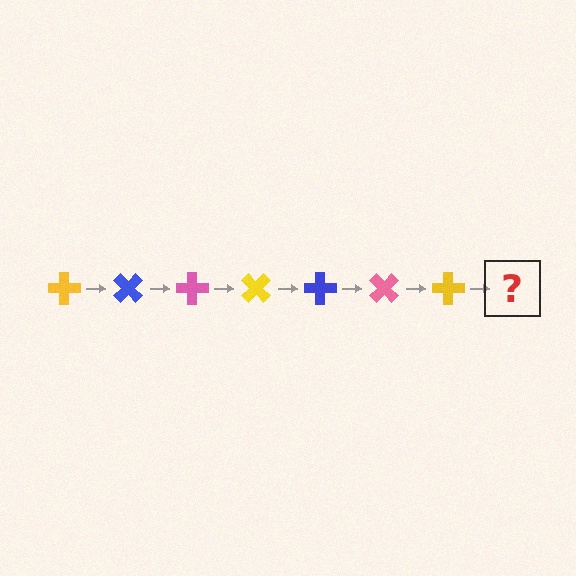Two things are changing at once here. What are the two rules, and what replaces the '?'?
The two rules are that it rotates 45 degrees each step and the color cycles through yellow, blue, and pink. The '?' should be a blue cross, rotated 315 degrees from the start.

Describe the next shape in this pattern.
It should be a blue cross, rotated 315 degrees from the start.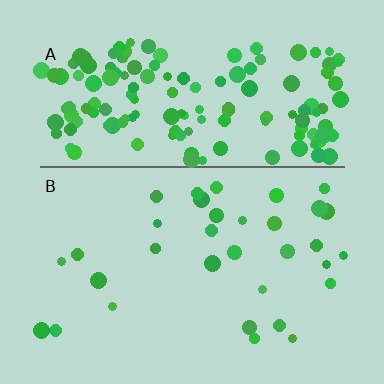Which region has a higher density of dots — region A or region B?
A (the top).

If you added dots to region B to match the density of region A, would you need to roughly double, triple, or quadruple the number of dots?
Approximately quadruple.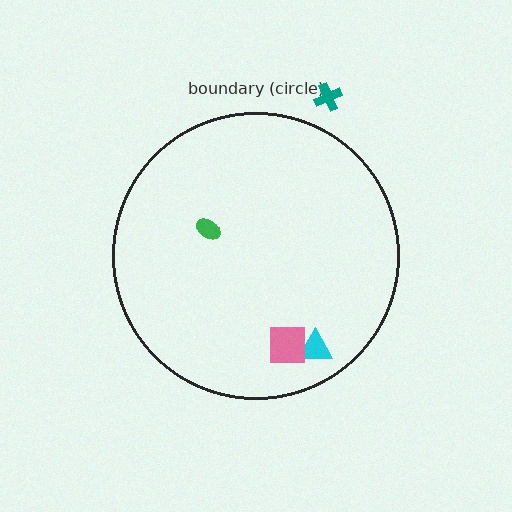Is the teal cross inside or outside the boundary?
Outside.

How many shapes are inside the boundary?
3 inside, 1 outside.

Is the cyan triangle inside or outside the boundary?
Inside.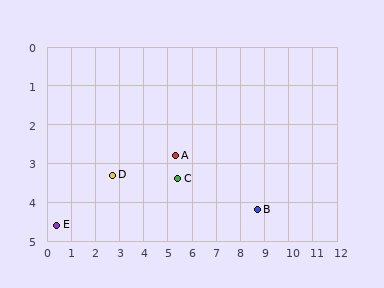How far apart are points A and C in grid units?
Points A and C are about 0.6 grid units apart.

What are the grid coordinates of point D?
Point D is at approximately (2.7, 3.3).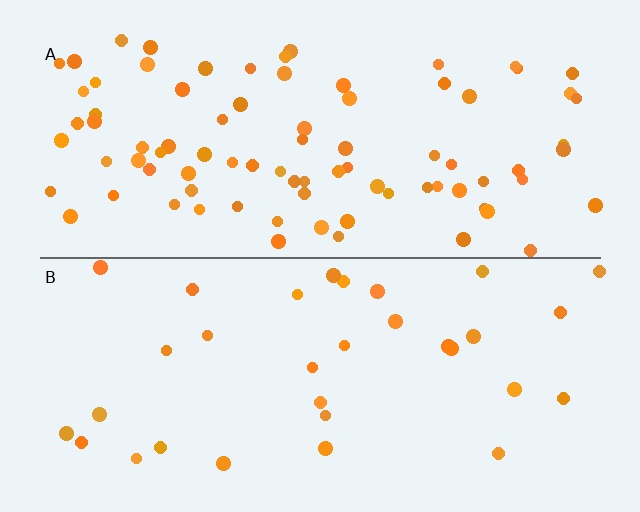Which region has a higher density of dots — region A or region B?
A (the top).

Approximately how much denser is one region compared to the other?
Approximately 2.6× — region A over region B.